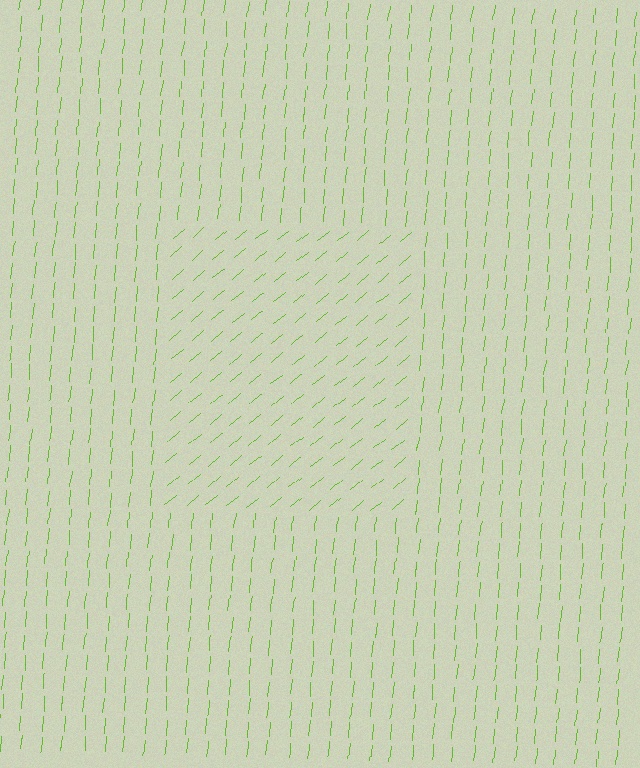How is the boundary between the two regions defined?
The boundary is defined purely by a change in line orientation (approximately 45 degrees difference). All lines are the same color and thickness.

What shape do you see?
I see a rectangle.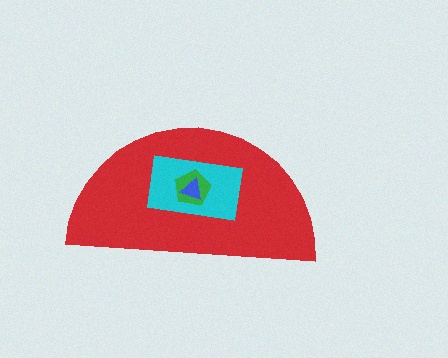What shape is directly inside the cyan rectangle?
The green pentagon.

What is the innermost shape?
The blue triangle.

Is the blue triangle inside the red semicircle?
Yes.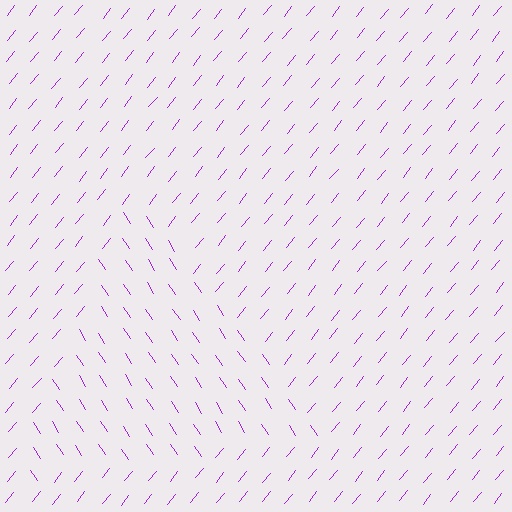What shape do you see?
I see a triangle.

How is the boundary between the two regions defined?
The boundary is defined purely by a change in line orientation (approximately 72 degrees difference). All lines are the same color and thickness.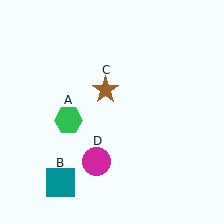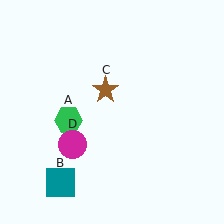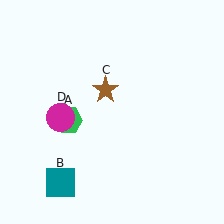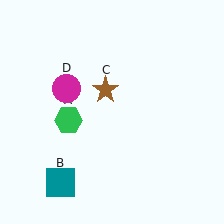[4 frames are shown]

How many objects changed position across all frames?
1 object changed position: magenta circle (object D).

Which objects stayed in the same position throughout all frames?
Green hexagon (object A) and teal square (object B) and brown star (object C) remained stationary.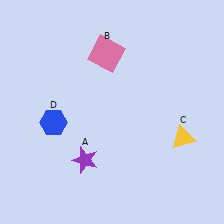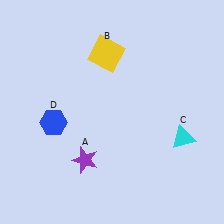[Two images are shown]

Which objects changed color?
B changed from pink to yellow. C changed from yellow to cyan.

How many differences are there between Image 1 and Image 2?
There are 2 differences between the two images.